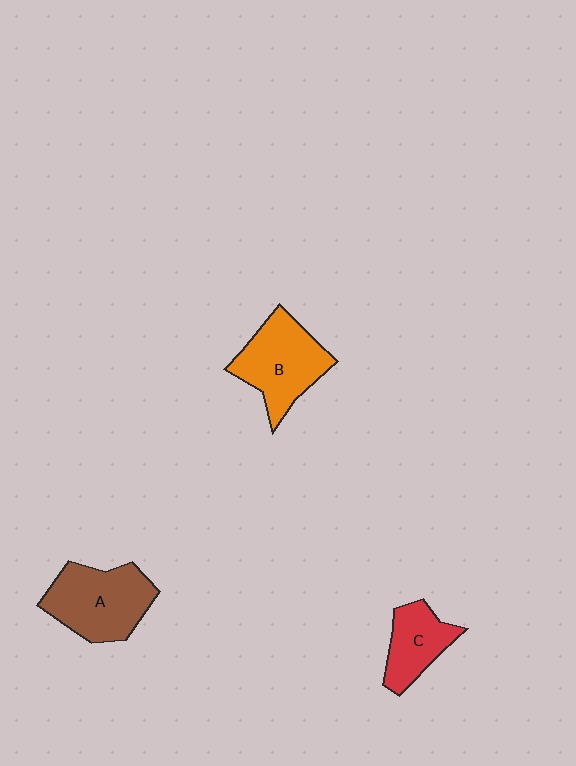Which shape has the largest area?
Shape A (brown).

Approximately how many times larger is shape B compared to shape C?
Approximately 1.5 times.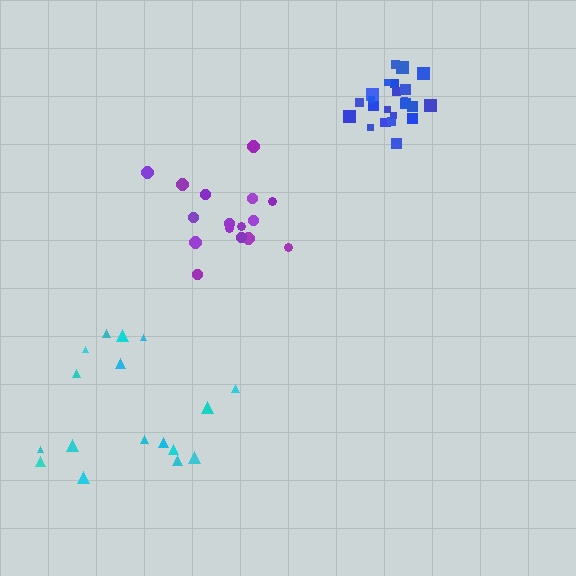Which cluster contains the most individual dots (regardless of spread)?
Blue (24).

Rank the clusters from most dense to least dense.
blue, purple, cyan.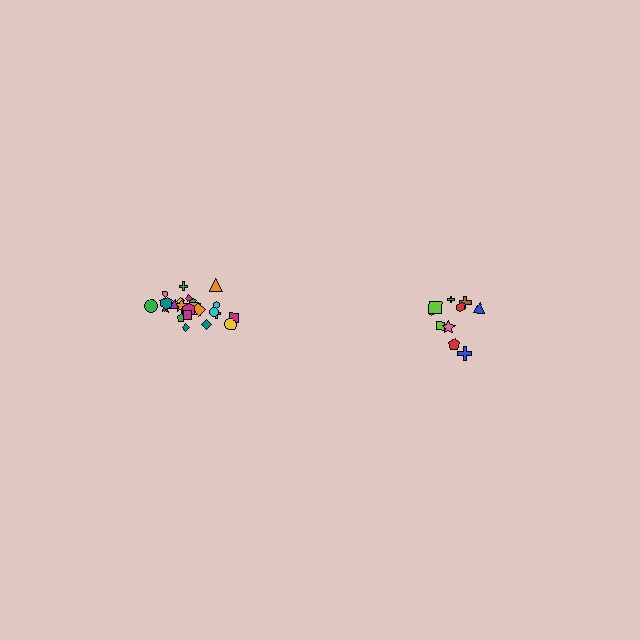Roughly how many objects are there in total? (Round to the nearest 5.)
Roughly 35 objects in total.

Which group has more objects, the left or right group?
The left group.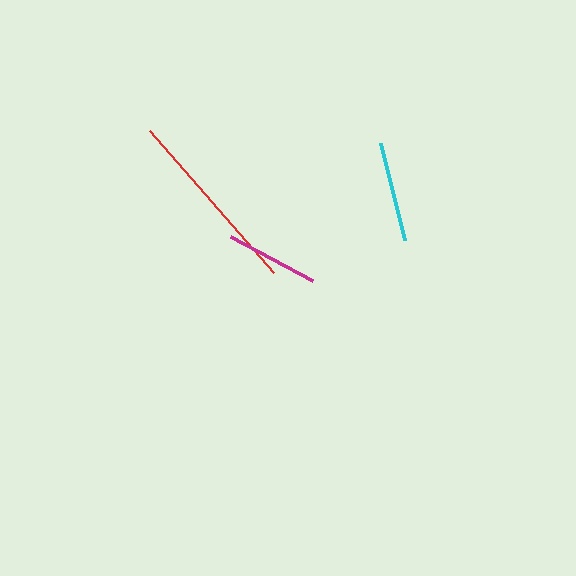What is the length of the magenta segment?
The magenta segment is approximately 93 pixels long.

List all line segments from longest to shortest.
From longest to shortest: red, cyan, magenta.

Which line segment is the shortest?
The magenta line is the shortest at approximately 93 pixels.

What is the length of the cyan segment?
The cyan segment is approximately 101 pixels long.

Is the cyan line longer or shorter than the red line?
The red line is longer than the cyan line.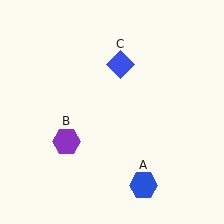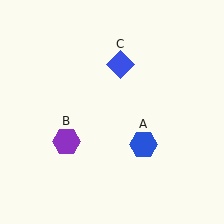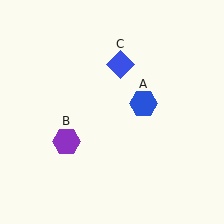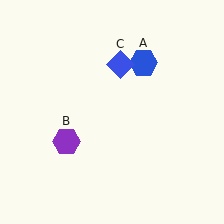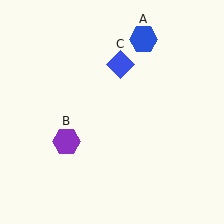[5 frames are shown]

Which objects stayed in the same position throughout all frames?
Purple hexagon (object B) and blue diamond (object C) remained stationary.